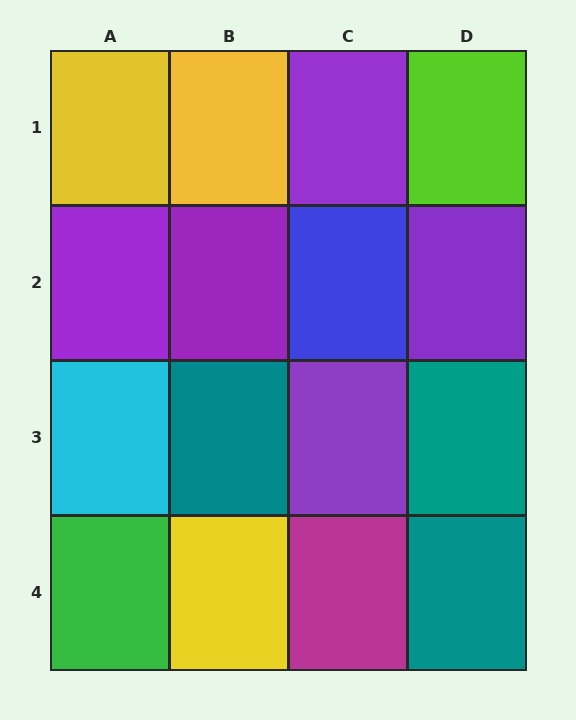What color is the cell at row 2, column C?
Blue.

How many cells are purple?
5 cells are purple.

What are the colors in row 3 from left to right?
Cyan, teal, purple, teal.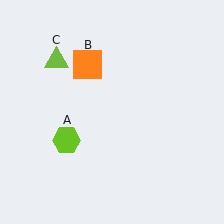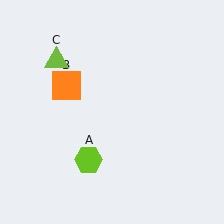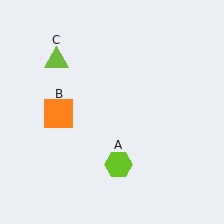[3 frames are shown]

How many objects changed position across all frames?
2 objects changed position: lime hexagon (object A), orange square (object B).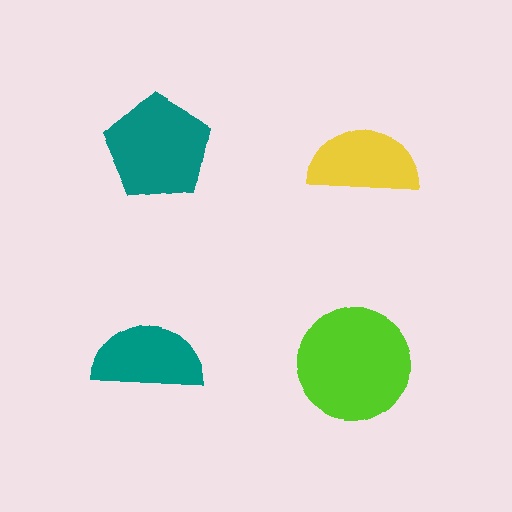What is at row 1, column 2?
A yellow semicircle.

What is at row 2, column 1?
A teal semicircle.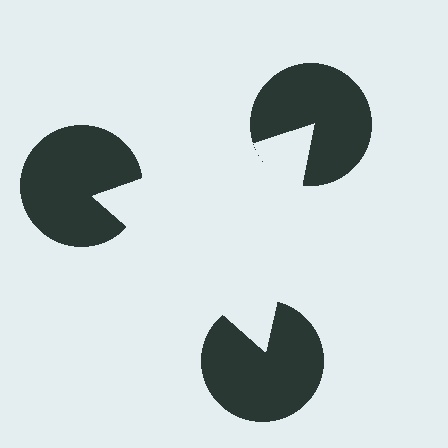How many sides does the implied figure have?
3 sides.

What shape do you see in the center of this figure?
An illusory triangle — its edges are inferred from the aligned wedge cuts in the pac-man discs, not physically drawn.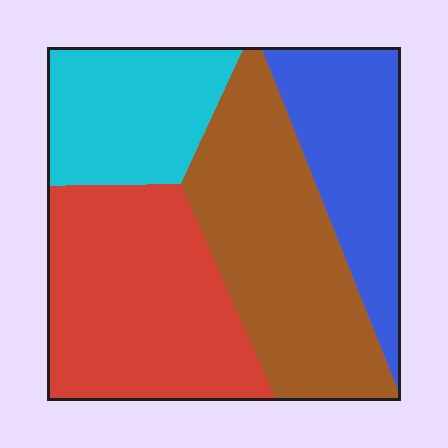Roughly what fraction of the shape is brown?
Brown takes up about one third (1/3) of the shape.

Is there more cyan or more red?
Red.